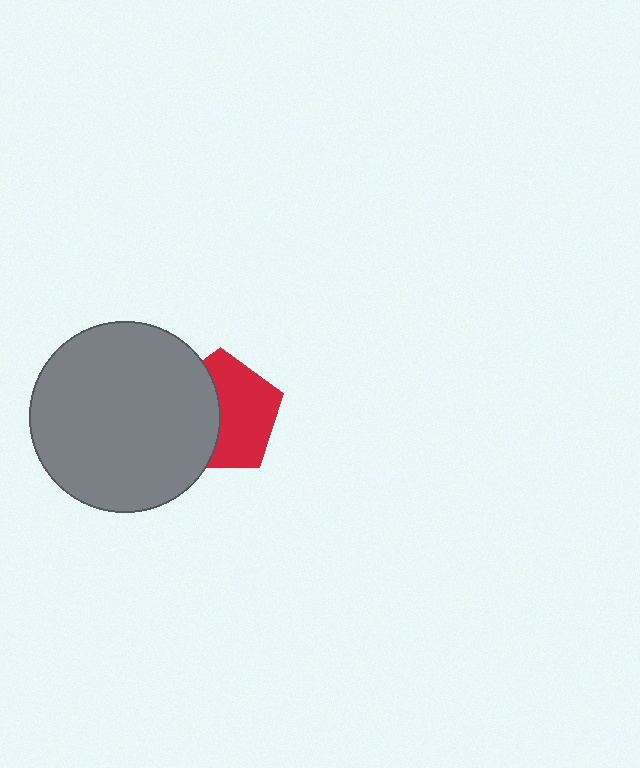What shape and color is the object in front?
The object in front is a gray circle.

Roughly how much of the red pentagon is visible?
About half of it is visible (roughly 56%).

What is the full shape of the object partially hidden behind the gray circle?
The partially hidden object is a red pentagon.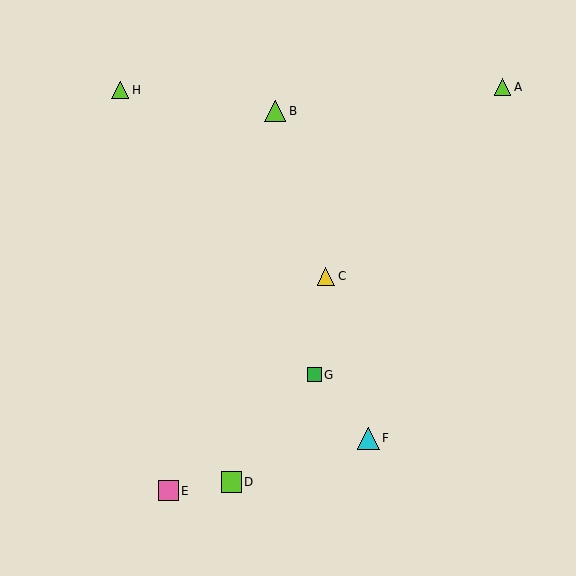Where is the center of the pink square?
The center of the pink square is at (169, 491).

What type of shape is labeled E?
Shape E is a pink square.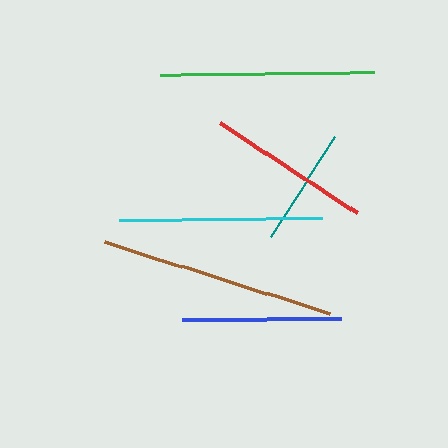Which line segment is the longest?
The brown line is the longest at approximately 236 pixels.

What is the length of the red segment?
The red segment is approximately 165 pixels long.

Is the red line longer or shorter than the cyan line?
The cyan line is longer than the red line.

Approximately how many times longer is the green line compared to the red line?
The green line is approximately 1.3 times the length of the red line.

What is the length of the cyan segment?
The cyan segment is approximately 203 pixels long.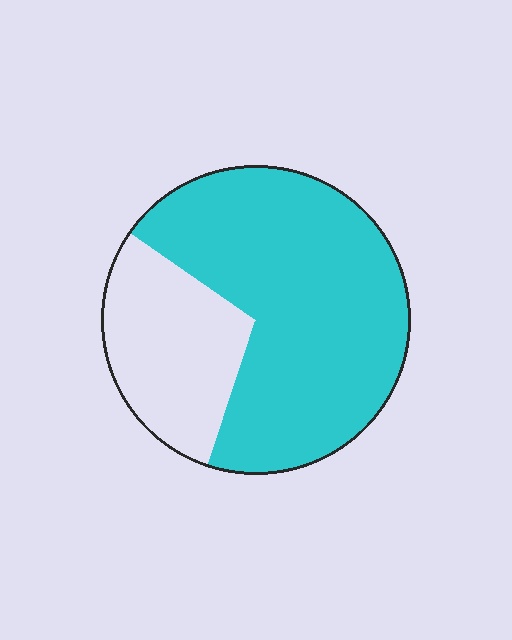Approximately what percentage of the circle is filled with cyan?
Approximately 70%.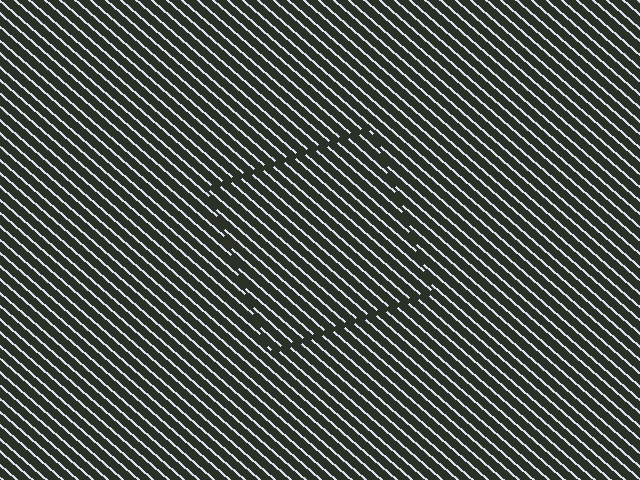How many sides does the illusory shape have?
4 sides — the line-ends trace a square.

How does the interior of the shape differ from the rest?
The interior of the shape contains the same grating, shifted by half a period — the contour is defined by the phase discontinuity where line-ends from the inner and outer gratings abut.